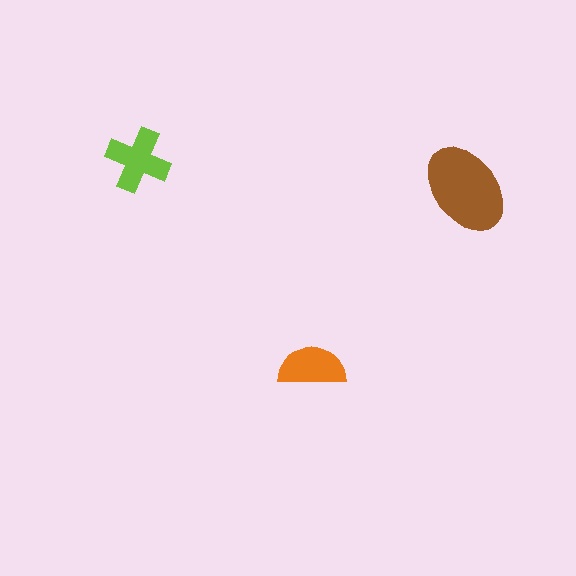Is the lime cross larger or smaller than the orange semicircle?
Larger.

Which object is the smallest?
The orange semicircle.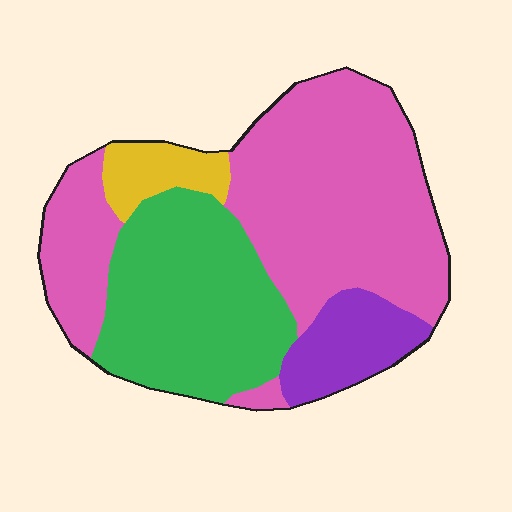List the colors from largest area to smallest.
From largest to smallest: pink, green, purple, yellow.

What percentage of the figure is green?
Green covers 31% of the figure.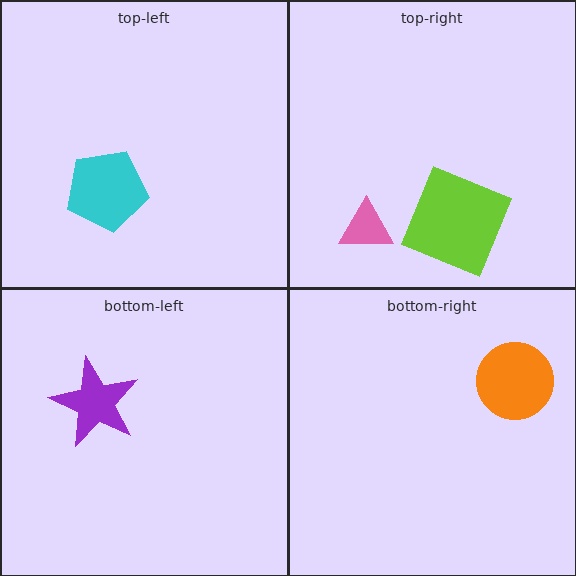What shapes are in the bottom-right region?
The orange circle.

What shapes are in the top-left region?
The cyan pentagon.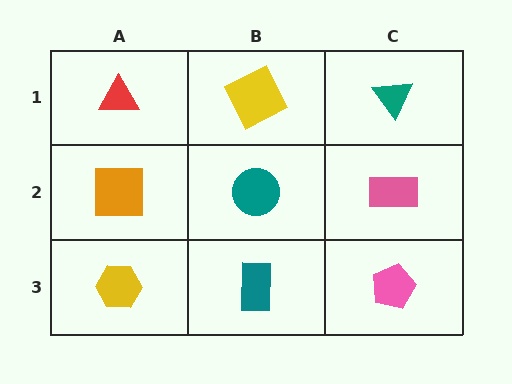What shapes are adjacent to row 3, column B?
A teal circle (row 2, column B), a yellow hexagon (row 3, column A), a pink pentagon (row 3, column C).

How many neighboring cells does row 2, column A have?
3.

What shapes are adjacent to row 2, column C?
A teal triangle (row 1, column C), a pink pentagon (row 3, column C), a teal circle (row 2, column B).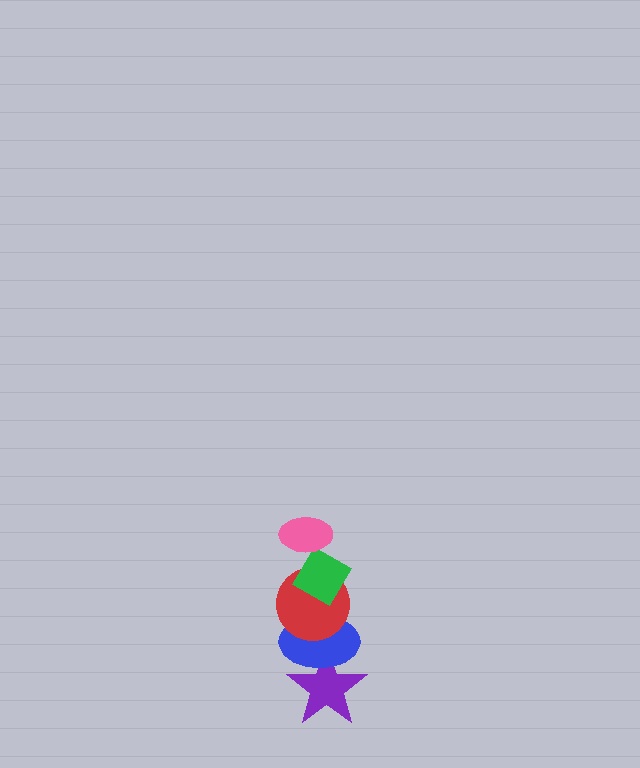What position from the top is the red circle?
The red circle is 3rd from the top.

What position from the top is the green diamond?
The green diamond is 2nd from the top.